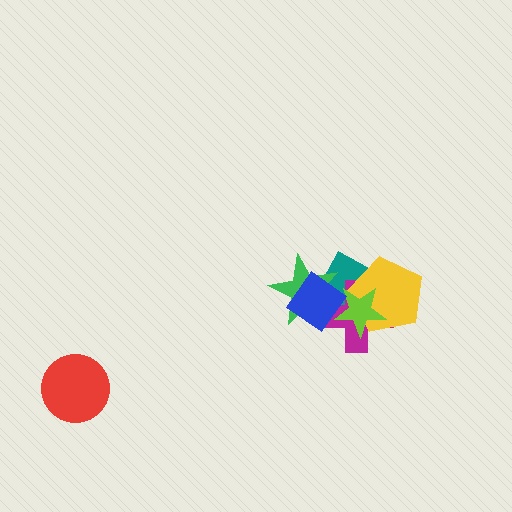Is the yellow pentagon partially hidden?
Yes, it is partially covered by another shape.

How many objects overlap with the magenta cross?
5 objects overlap with the magenta cross.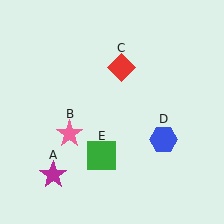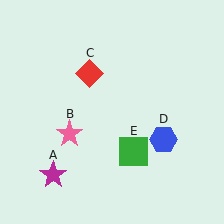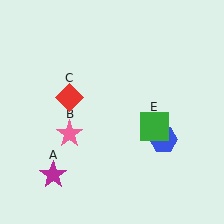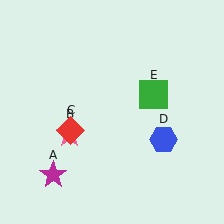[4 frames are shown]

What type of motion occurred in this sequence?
The red diamond (object C), green square (object E) rotated counterclockwise around the center of the scene.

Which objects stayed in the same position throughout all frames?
Magenta star (object A) and pink star (object B) and blue hexagon (object D) remained stationary.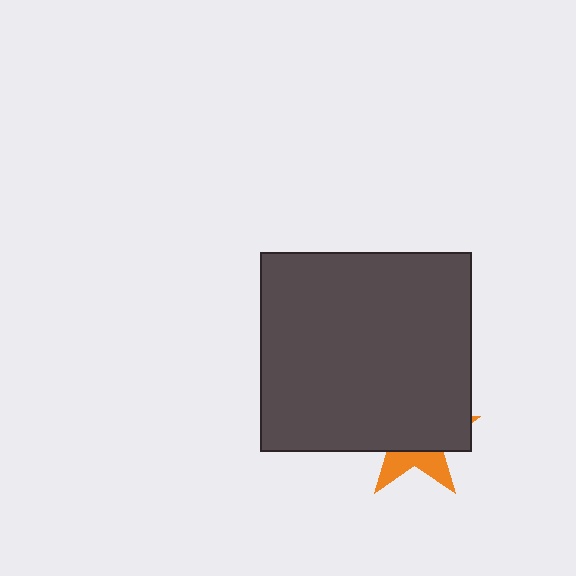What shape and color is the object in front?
The object in front is a dark gray rectangle.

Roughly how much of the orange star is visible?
A small part of it is visible (roughly 32%).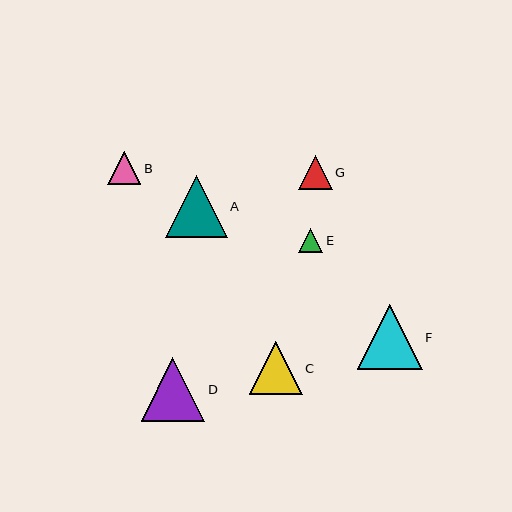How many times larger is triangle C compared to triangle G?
Triangle C is approximately 1.6 times the size of triangle G.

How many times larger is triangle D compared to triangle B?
Triangle D is approximately 1.9 times the size of triangle B.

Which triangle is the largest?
Triangle F is the largest with a size of approximately 65 pixels.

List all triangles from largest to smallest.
From largest to smallest: F, D, A, C, G, B, E.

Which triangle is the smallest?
Triangle E is the smallest with a size of approximately 25 pixels.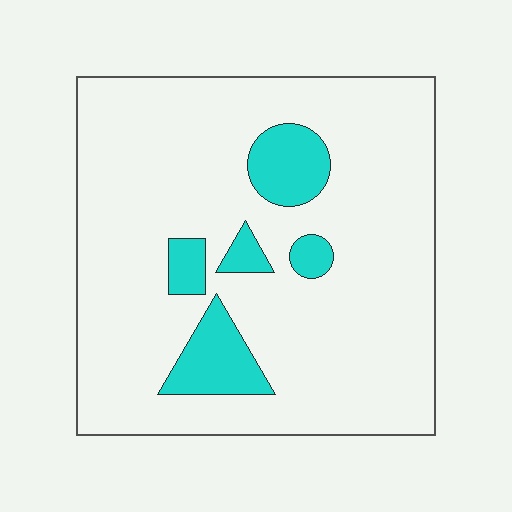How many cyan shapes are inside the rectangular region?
5.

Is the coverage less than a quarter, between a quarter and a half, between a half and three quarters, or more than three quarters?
Less than a quarter.